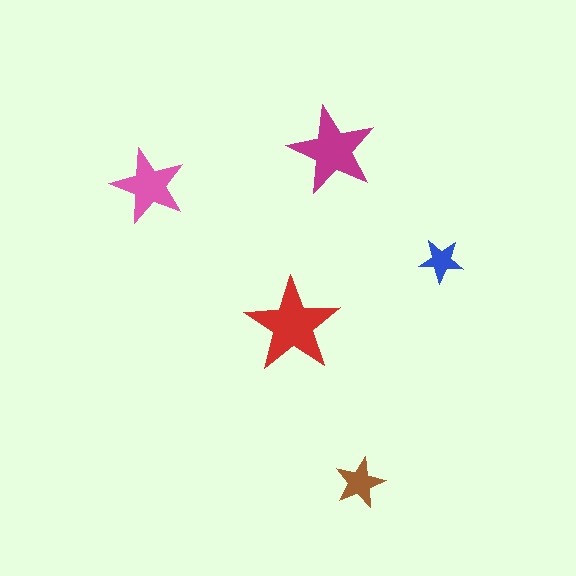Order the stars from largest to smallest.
the red one, the magenta one, the pink one, the brown one, the blue one.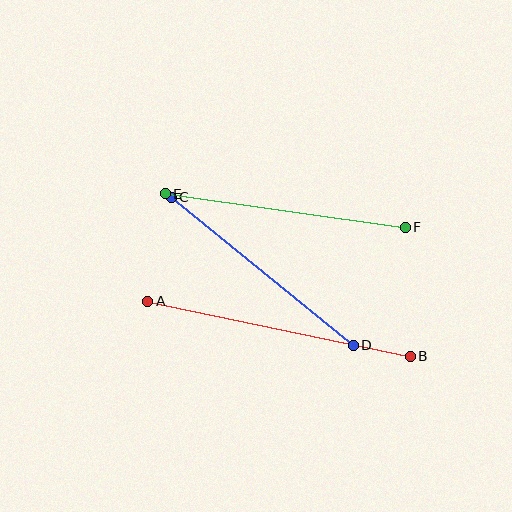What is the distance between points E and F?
The distance is approximately 242 pixels.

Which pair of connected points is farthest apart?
Points A and B are farthest apart.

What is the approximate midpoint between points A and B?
The midpoint is at approximately (279, 329) pixels.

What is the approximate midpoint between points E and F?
The midpoint is at approximately (285, 211) pixels.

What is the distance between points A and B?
The distance is approximately 269 pixels.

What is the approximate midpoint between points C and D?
The midpoint is at approximately (262, 271) pixels.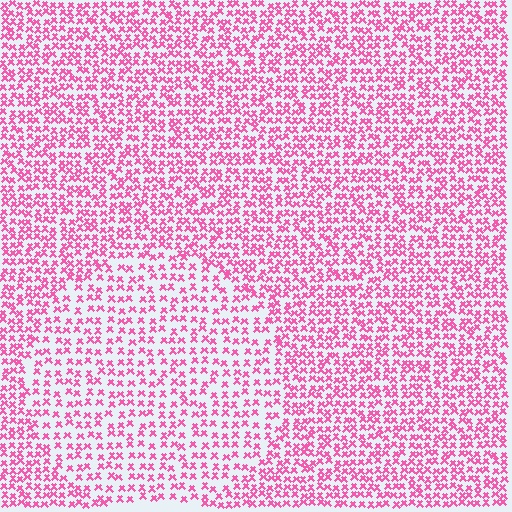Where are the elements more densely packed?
The elements are more densely packed outside the circle boundary.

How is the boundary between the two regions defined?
The boundary is defined by a change in element density (approximately 1.6x ratio). All elements are the same color, size, and shape.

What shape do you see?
I see a circle.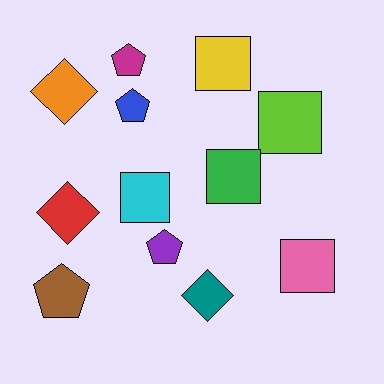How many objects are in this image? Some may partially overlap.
There are 12 objects.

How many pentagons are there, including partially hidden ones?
There are 4 pentagons.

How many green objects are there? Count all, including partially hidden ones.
There is 1 green object.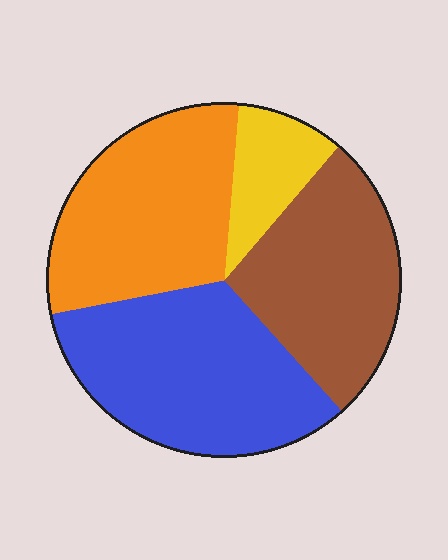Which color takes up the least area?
Yellow, at roughly 10%.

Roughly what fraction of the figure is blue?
Blue covers 33% of the figure.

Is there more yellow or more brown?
Brown.